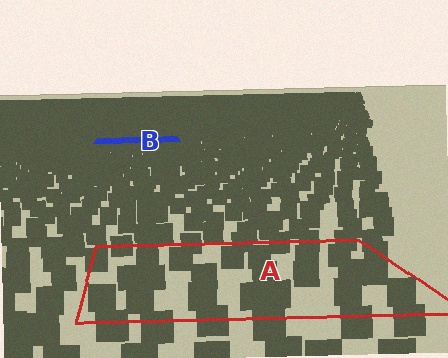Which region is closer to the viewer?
Region A is closer. The texture elements there are larger and more spread out.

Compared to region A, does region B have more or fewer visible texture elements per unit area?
Region B has more texture elements per unit area — they are packed more densely because it is farther away.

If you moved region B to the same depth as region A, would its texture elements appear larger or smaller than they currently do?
They would appear larger. At a closer depth, the same texture elements are projected at a bigger on-screen size.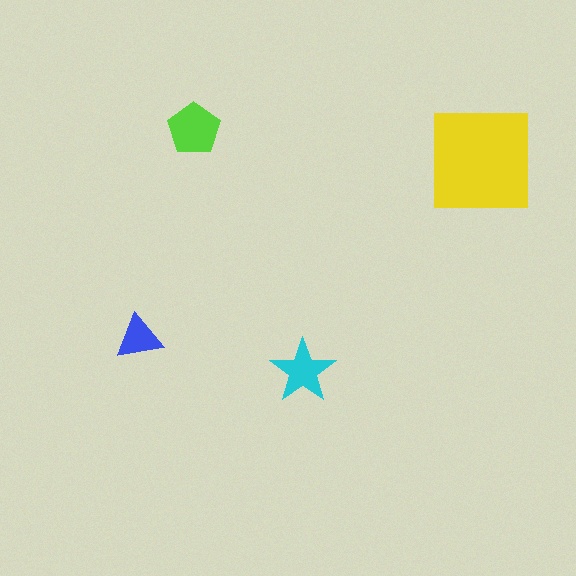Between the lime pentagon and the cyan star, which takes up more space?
The lime pentagon.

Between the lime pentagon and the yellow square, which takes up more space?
The yellow square.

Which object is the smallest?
The blue triangle.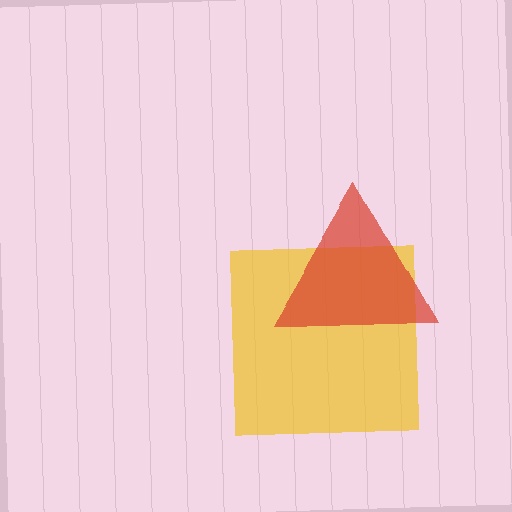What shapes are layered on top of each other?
The layered shapes are: a yellow square, a red triangle.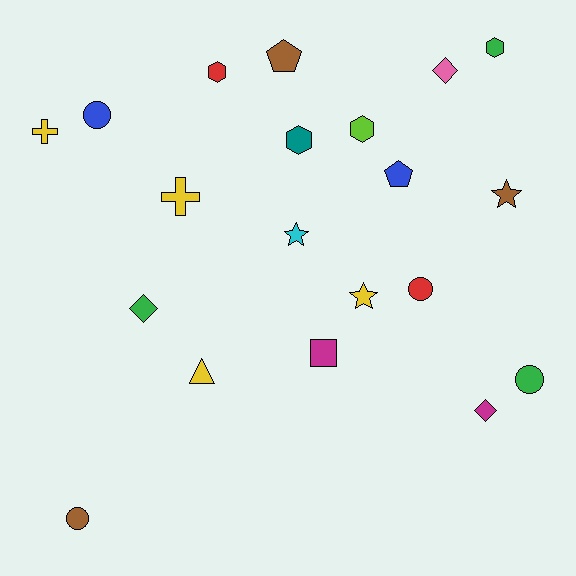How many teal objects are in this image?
There is 1 teal object.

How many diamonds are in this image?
There are 3 diamonds.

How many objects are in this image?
There are 20 objects.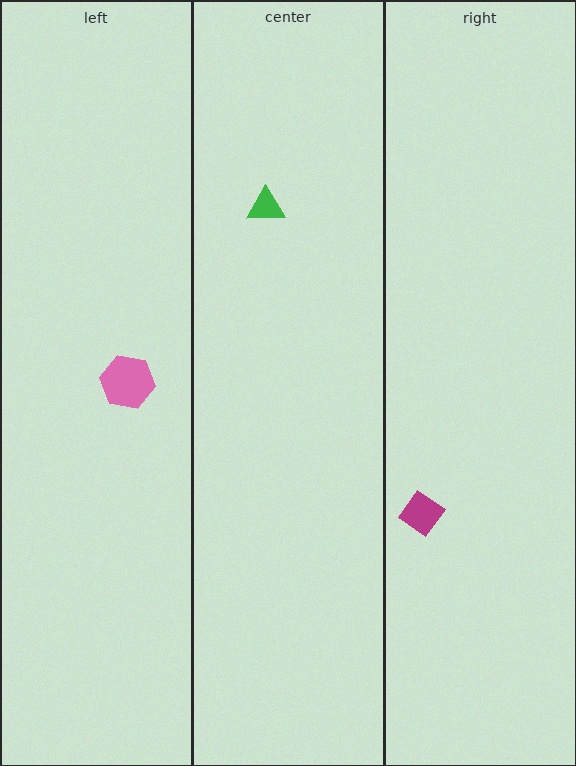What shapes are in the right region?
The magenta diamond.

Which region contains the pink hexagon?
The left region.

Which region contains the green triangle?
The center region.